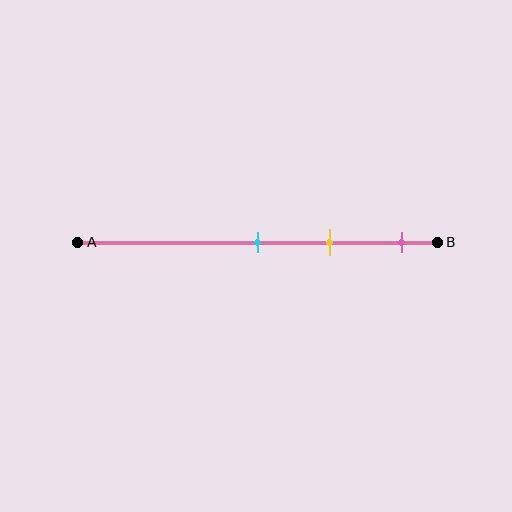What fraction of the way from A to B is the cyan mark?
The cyan mark is approximately 50% (0.5) of the way from A to B.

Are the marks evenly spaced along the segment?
Yes, the marks are approximately evenly spaced.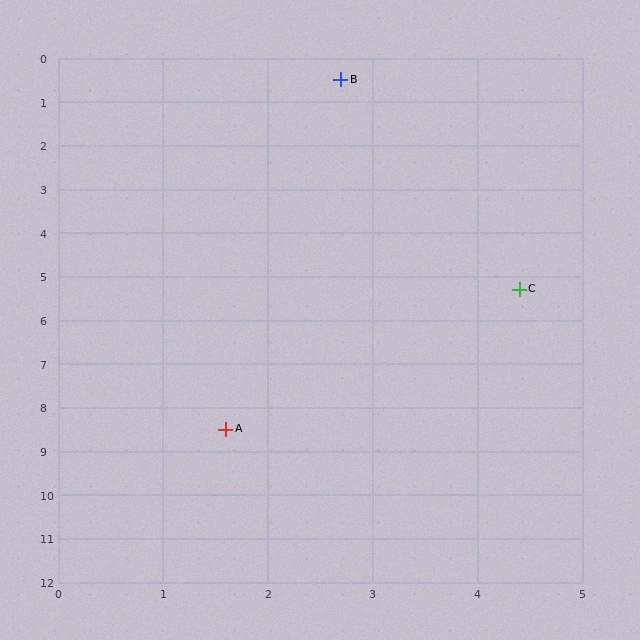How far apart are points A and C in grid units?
Points A and C are about 4.3 grid units apart.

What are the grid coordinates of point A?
Point A is at approximately (1.6, 8.5).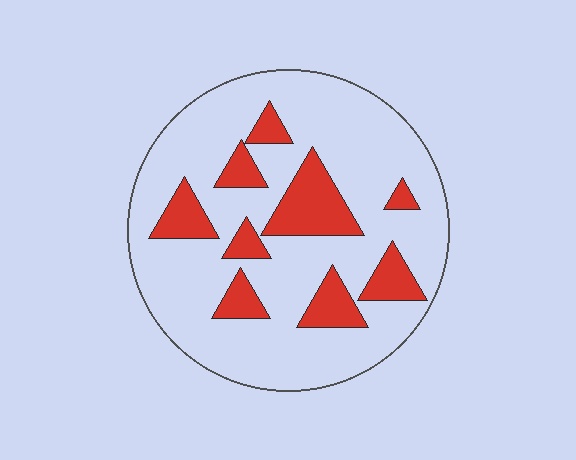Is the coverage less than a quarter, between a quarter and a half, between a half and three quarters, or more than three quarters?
Less than a quarter.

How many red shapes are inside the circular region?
9.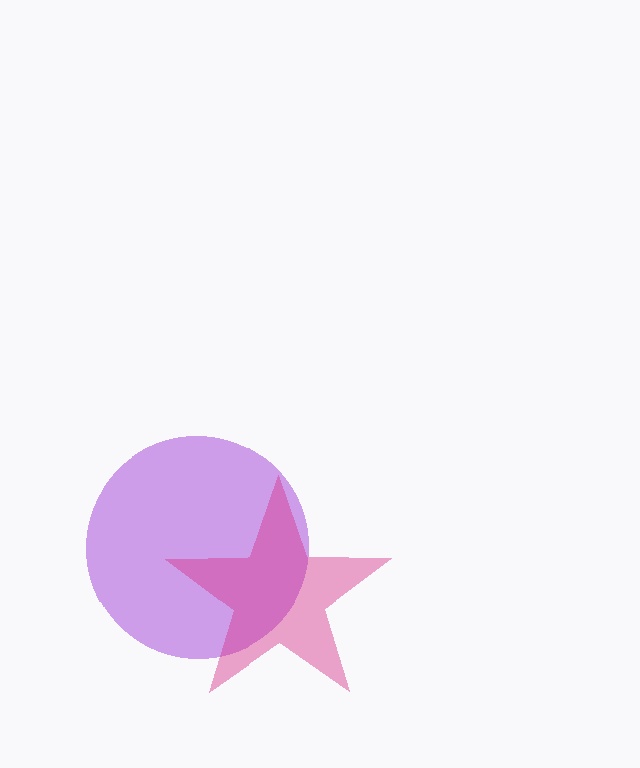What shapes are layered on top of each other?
The layered shapes are: a purple circle, a magenta star.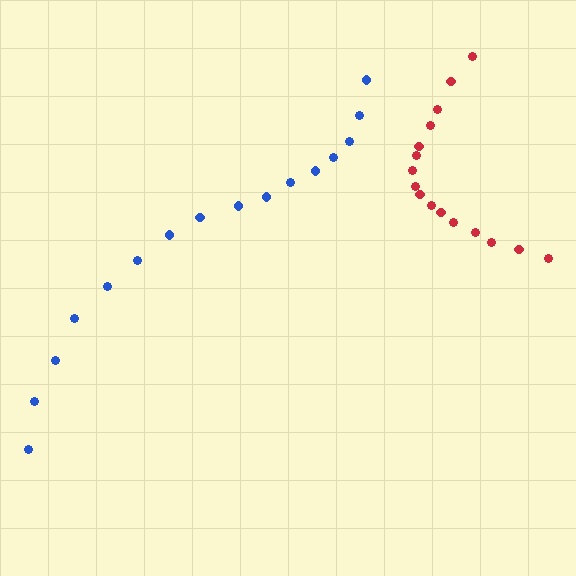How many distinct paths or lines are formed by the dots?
There are 2 distinct paths.